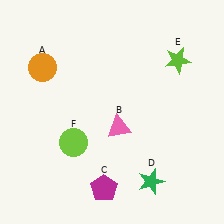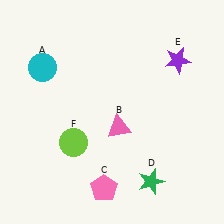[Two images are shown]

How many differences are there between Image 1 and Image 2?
There are 3 differences between the two images.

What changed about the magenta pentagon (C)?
In Image 1, C is magenta. In Image 2, it changed to pink.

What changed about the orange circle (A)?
In Image 1, A is orange. In Image 2, it changed to cyan.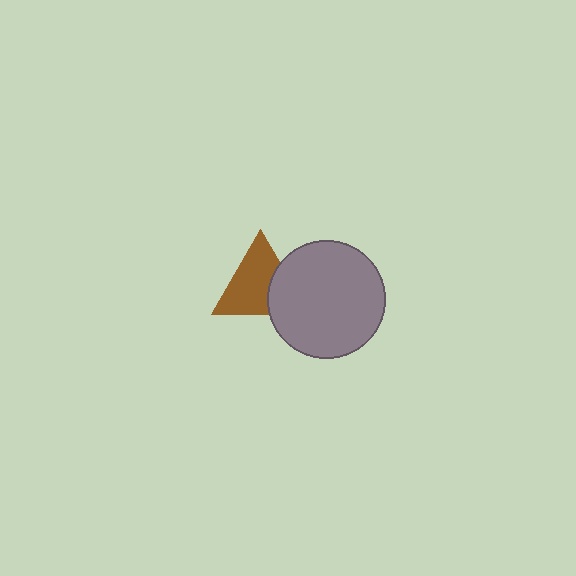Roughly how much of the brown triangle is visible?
Most of it is visible (roughly 69%).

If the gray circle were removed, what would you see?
You would see the complete brown triangle.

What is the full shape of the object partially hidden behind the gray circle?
The partially hidden object is a brown triangle.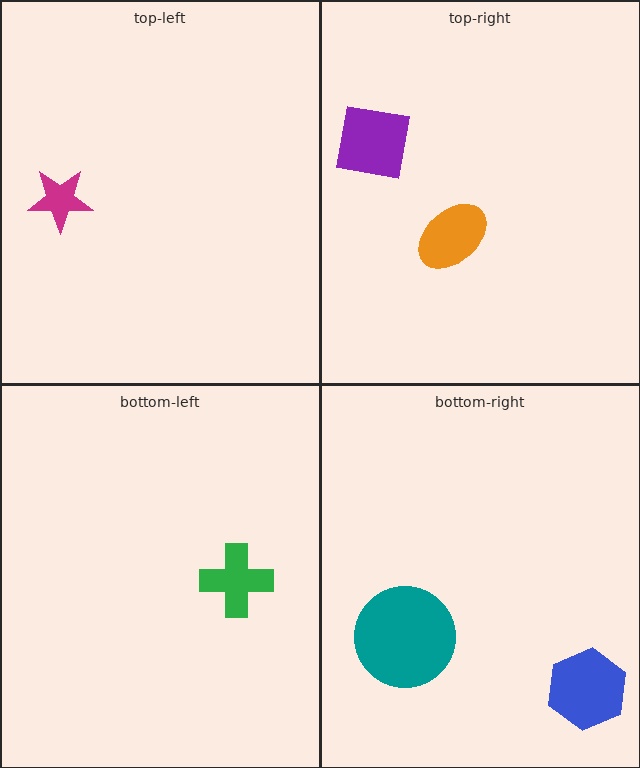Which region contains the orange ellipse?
The top-right region.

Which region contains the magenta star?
The top-left region.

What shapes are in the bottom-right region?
The teal circle, the blue hexagon.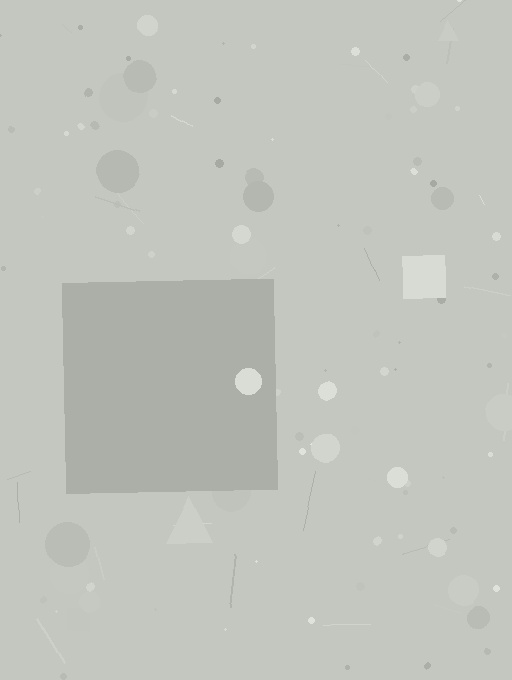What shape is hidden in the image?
A square is hidden in the image.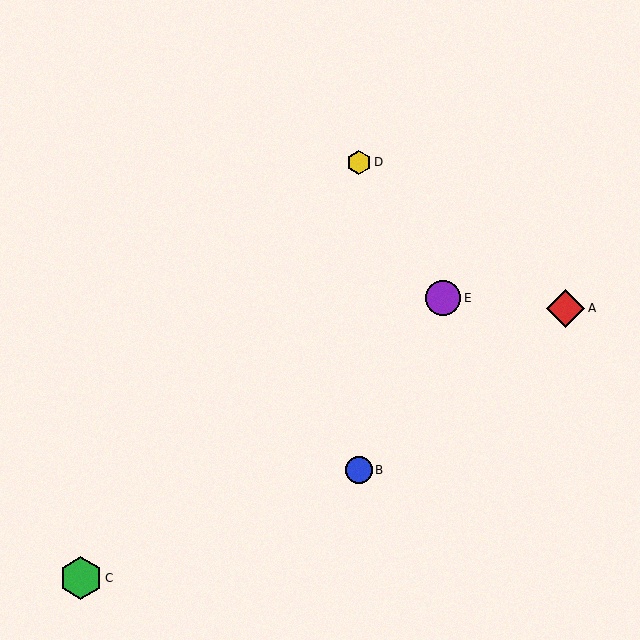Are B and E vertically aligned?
No, B is at x≈359 and E is at x≈443.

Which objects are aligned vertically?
Objects B, D are aligned vertically.